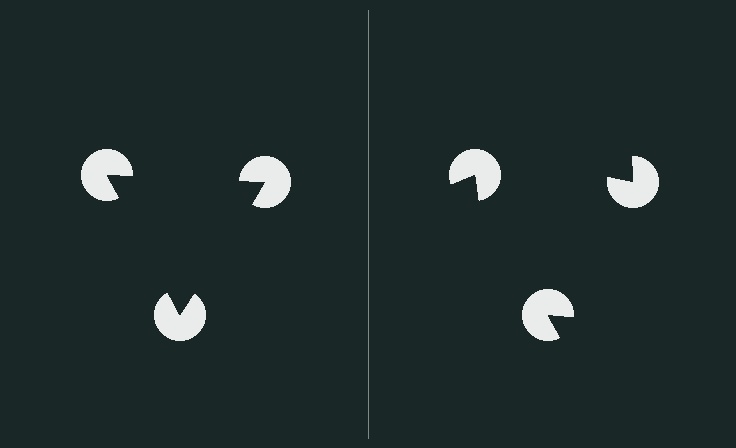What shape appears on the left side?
An illusory triangle.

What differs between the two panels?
The pac-man discs are positioned identically on both sides; only the wedge orientations differ. On the left they align to a triangle; on the right they are misaligned.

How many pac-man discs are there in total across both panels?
6 — 3 on each side.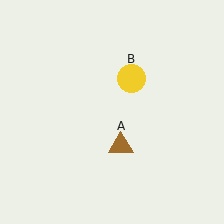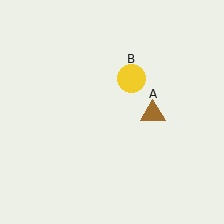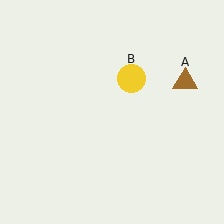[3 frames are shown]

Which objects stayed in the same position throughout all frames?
Yellow circle (object B) remained stationary.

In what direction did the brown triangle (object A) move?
The brown triangle (object A) moved up and to the right.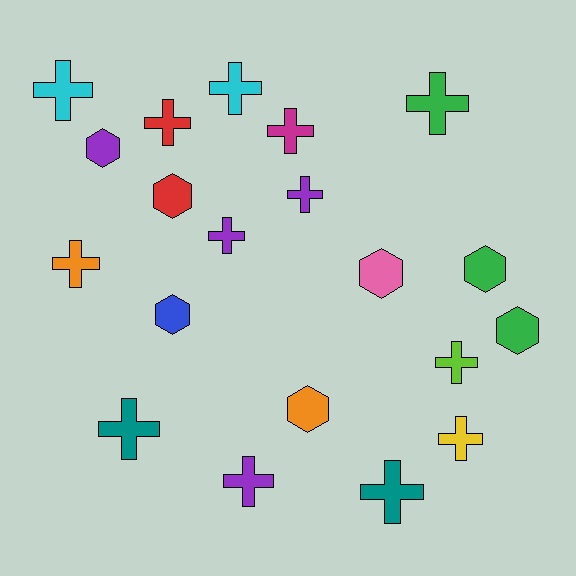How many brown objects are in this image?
There are no brown objects.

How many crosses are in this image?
There are 13 crosses.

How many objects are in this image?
There are 20 objects.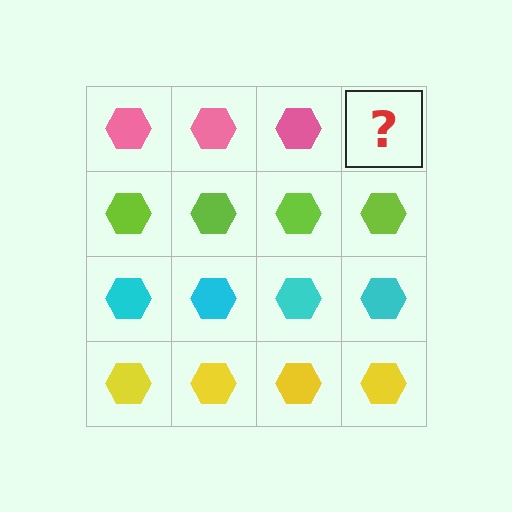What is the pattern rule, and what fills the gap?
The rule is that each row has a consistent color. The gap should be filled with a pink hexagon.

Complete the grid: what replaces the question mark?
The question mark should be replaced with a pink hexagon.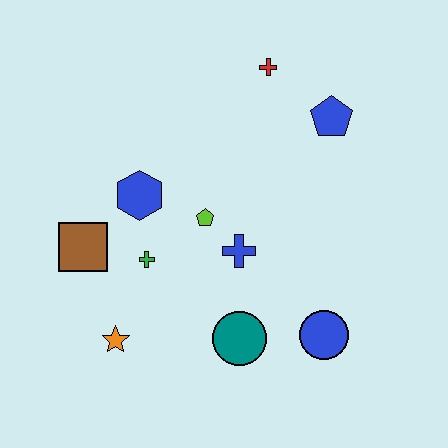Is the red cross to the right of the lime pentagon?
Yes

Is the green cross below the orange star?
No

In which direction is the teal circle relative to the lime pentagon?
The teal circle is below the lime pentagon.